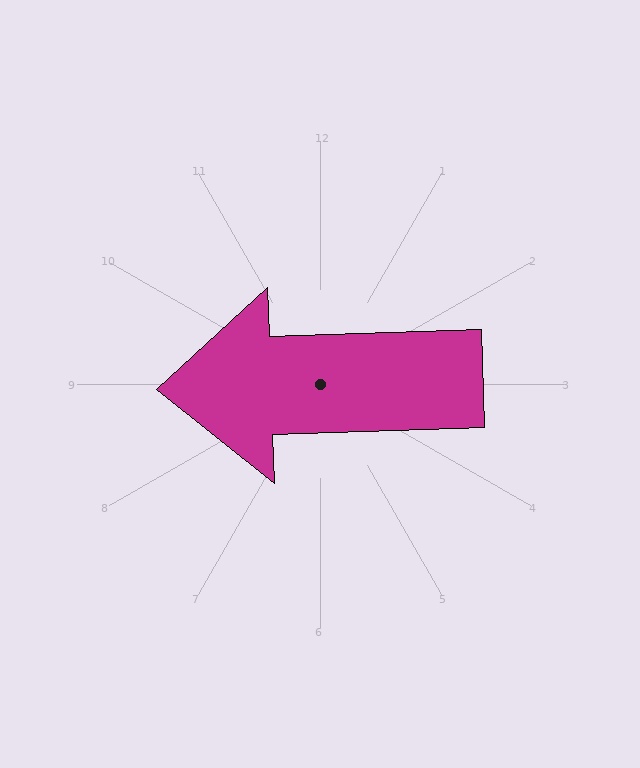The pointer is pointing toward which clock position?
Roughly 9 o'clock.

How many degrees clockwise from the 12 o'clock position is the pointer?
Approximately 268 degrees.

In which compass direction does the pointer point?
West.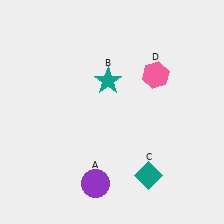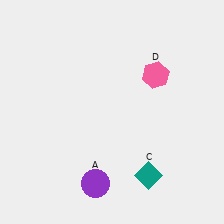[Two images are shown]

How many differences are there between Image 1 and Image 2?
There is 1 difference between the two images.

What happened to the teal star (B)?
The teal star (B) was removed in Image 2. It was in the top-left area of Image 1.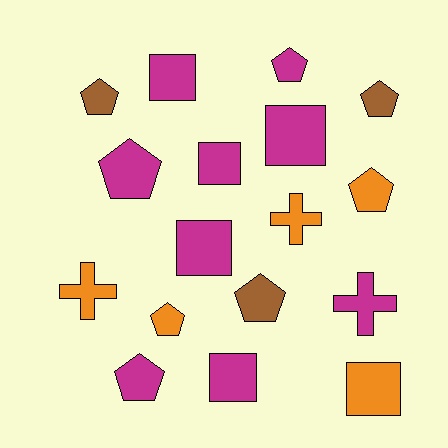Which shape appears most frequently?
Pentagon, with 8 objects.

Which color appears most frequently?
Magenta, with 9 objects.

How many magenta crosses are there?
There is 1 magenta cross.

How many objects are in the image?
There are 17 objects.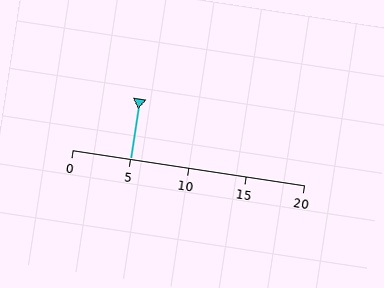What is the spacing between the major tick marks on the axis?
The major ticks are spaced 5 apart.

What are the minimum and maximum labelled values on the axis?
The axis runs from 0 to 20.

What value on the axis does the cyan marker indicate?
The marker indicates approximately 5.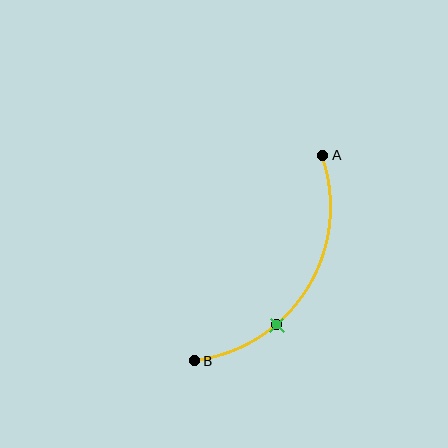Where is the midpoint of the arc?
The arc midpoint is the point on the curve farthest from the straight line joining A and B. It sits to the right of that line.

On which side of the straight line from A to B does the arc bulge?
The arc bulges to the right of the straight line connecting A and B.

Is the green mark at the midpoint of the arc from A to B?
No. The green mark lies on the arc but is closer to endpoint B. The arc midpoint would be at the point on the curve equidistant along the arc from both A and B.